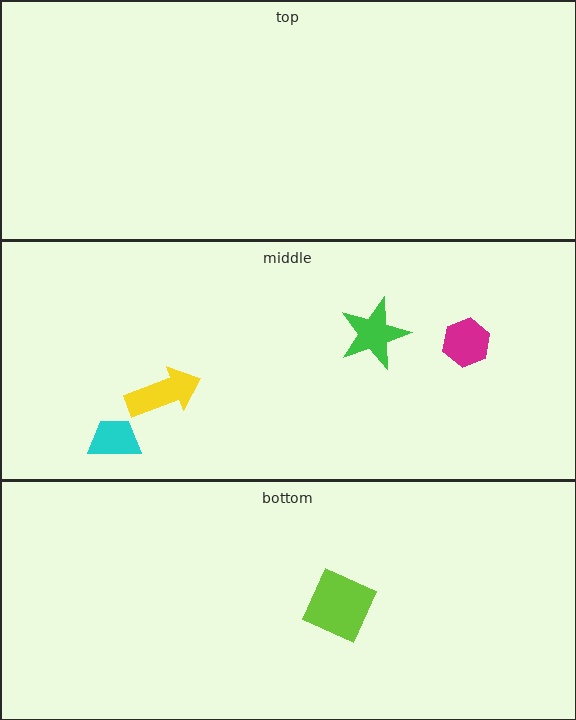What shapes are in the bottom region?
The lime square.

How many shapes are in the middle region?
4.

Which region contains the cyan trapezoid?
The middle region.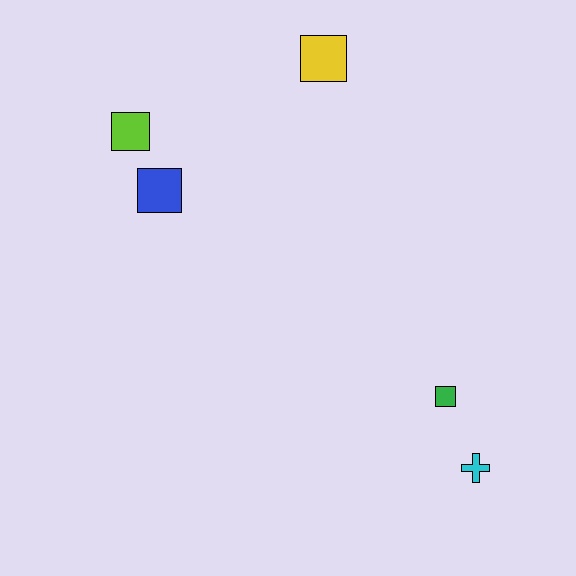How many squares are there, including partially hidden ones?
There are 4 squares.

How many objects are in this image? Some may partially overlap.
There are 5 objects.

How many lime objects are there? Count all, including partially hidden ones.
There is 1 lime object.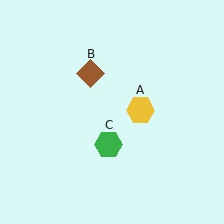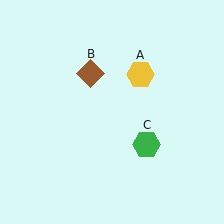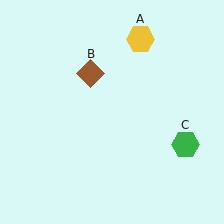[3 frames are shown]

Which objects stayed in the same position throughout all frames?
Brown diamond (object B) remained stationary.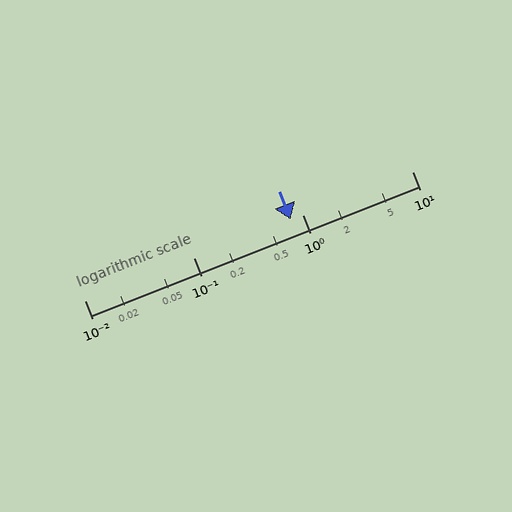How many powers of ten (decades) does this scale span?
The scale spans 3 decades, from 0.01 to 10.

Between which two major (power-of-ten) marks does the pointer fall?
The pointer is between 0.1 and 1.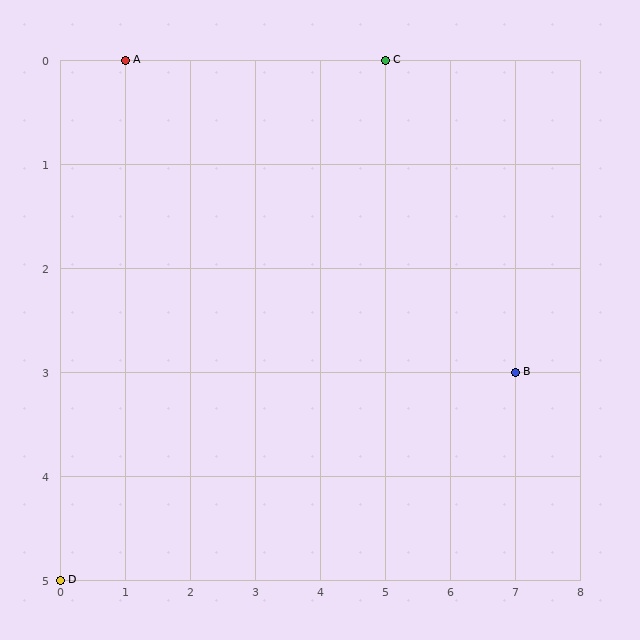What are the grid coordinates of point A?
Point A is at grid coordinates (1, 0).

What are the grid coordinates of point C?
Point C is at grid coordinates (5, 0).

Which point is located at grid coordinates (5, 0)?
Point C is at (5, 0).